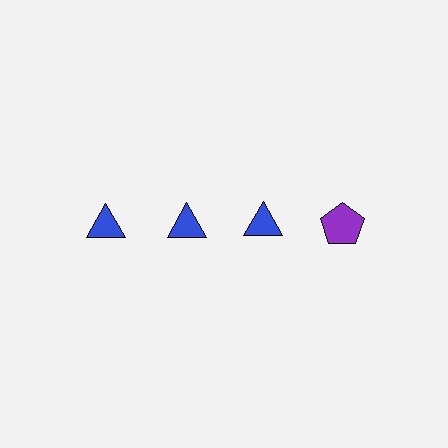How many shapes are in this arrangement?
There are 4 shapes arranged in a grid pattern.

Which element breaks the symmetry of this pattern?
The purple pentagon in the top row, second from right column breaks the symmetry. All other shapes are blue triangles.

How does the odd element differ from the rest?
It differs in both color (purple instead of blue) and shape (pentagon instead of triangle).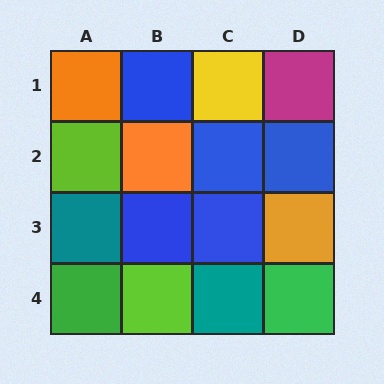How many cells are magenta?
1 cell is magenta.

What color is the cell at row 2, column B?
Orange.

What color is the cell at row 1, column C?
Yellow.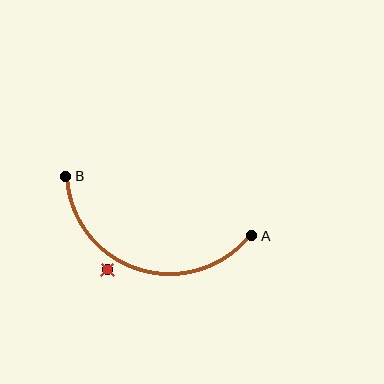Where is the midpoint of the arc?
The arc midpoint is the point on the curve farthest from the straight line joining A and B. It sits below that line.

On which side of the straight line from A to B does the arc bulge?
The arc bulges below the straight line connecting A and B.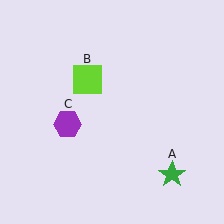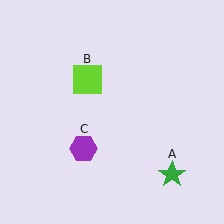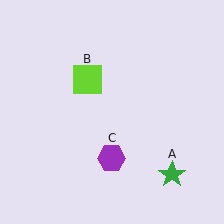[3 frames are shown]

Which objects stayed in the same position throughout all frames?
Green star (object A) and lime square (object B) remained stationary.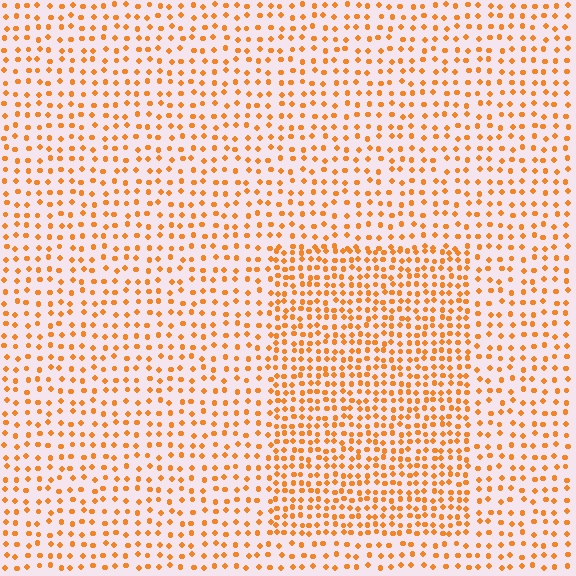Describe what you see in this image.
The image contains small orange elements arranged at two different densities. A rectangle-shaped region is visible where the elements are more densely packed than the surrounding area.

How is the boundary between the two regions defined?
The boundary is defined by a change in element density (approximately 1.8x ratio). All elements are the same color, size, and shape.